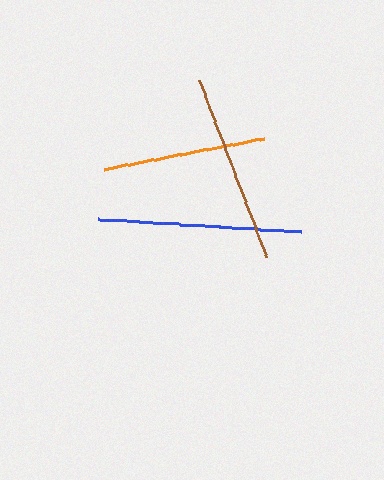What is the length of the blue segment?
The blue segment is approximately 204 pixels long.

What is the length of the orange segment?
The orange segment is approximately 164 pixels long.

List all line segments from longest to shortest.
From longest to shortest: blue, brown, orange.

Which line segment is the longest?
The blue line is the longest at approximately 204 pixels.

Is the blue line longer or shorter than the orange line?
The blue line is longer than the orange line.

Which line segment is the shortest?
The orange line is the shortest at approximately 164 pixels.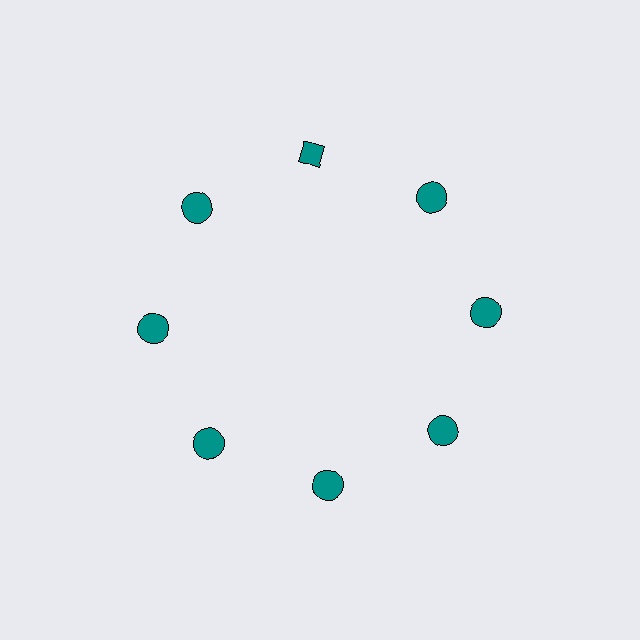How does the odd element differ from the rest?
It has a different shape: diamond instead of circle.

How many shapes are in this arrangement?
There are 8 shapes arranged in a ring pattern.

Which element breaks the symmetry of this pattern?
The teal diamond at roughly the 12 o'clock position breaks the symmetry. All other shapes are teal circles.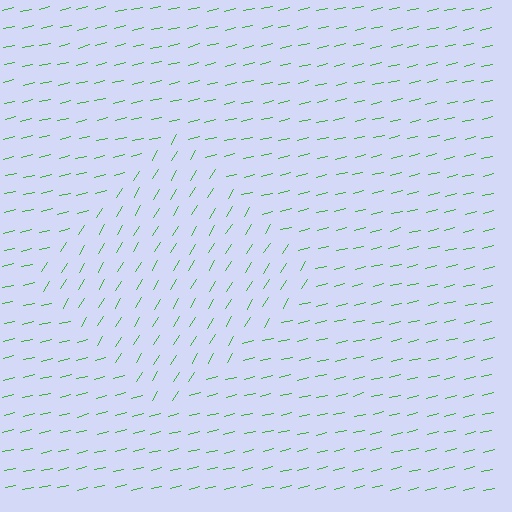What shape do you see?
I see a diamond.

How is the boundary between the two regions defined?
The boundary is defined purely by a change in line orientation (approximately 45 degrees difference). All lines are the same color and thickness.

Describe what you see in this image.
The image is filled with small green line segments. A diamond region in the image has lines oriented differently from the surrounding lines, creating a visible texture boundary.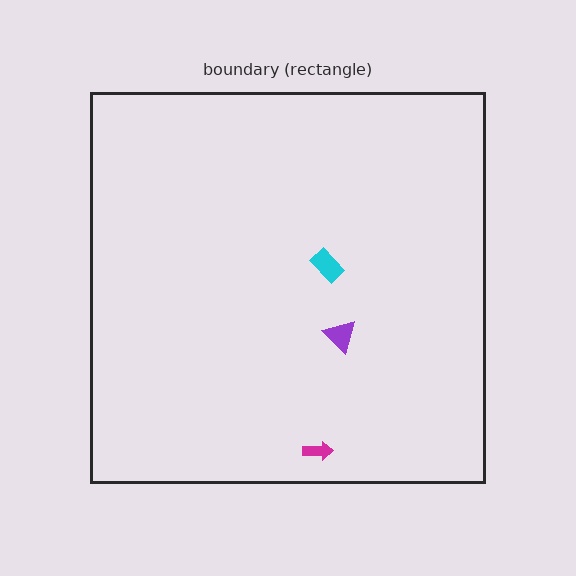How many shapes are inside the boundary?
3 inside, 0 outside.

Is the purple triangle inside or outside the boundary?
Inside.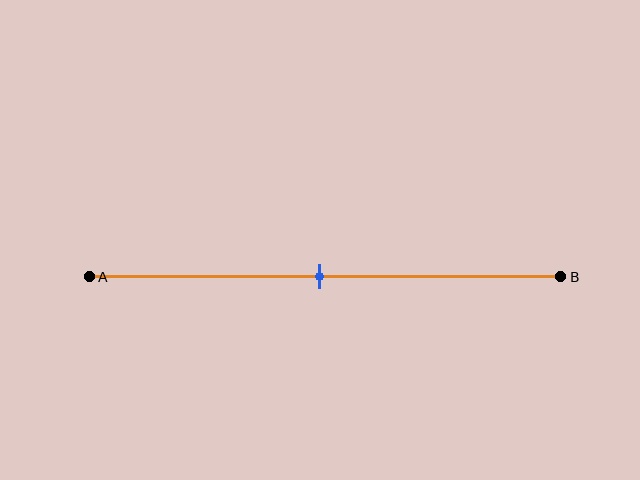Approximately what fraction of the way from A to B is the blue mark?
The blue mark is approximately 50% of the way from A to B.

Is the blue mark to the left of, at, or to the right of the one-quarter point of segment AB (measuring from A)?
The blue mark is to the right of the one-quarter point of segment AB.